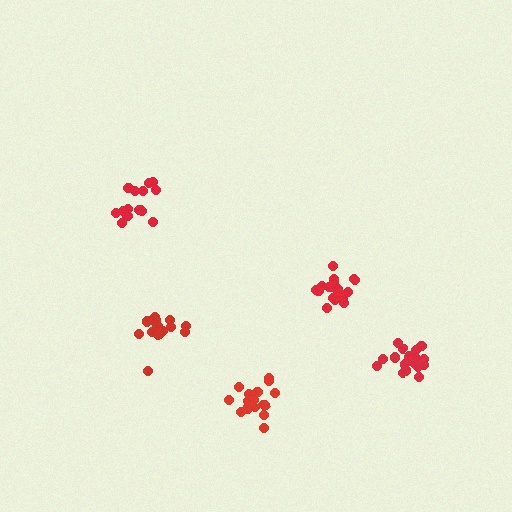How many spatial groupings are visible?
There are 5 spatial groupings.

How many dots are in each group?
Group 1: 16 dots, Group 2: 20 dots, Group 3: 16 dots, Group 4: 21 dots, Group 5: 17 dots (90 total).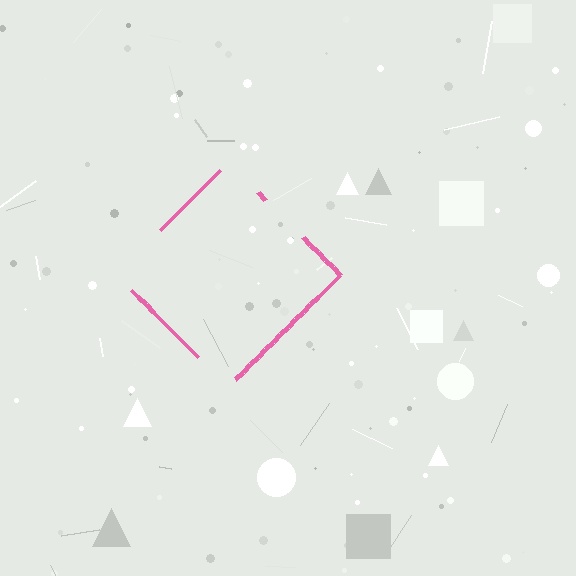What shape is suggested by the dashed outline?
The dashed outline suggests a diamond.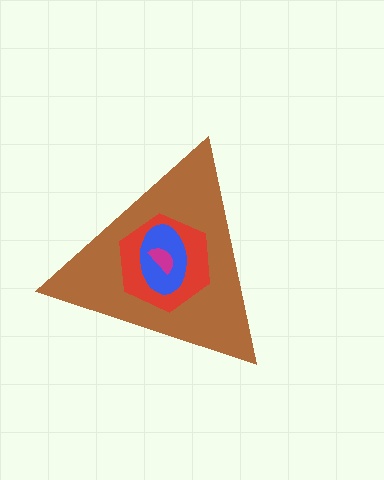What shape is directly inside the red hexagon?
The blue ellipse.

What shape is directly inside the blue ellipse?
The magenta semicircle.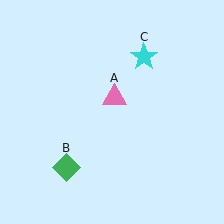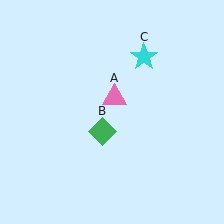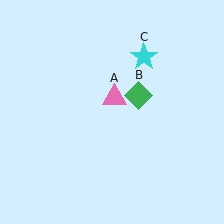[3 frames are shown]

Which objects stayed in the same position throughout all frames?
Pink triangle (object A) and cyan star (object C) remained stationary.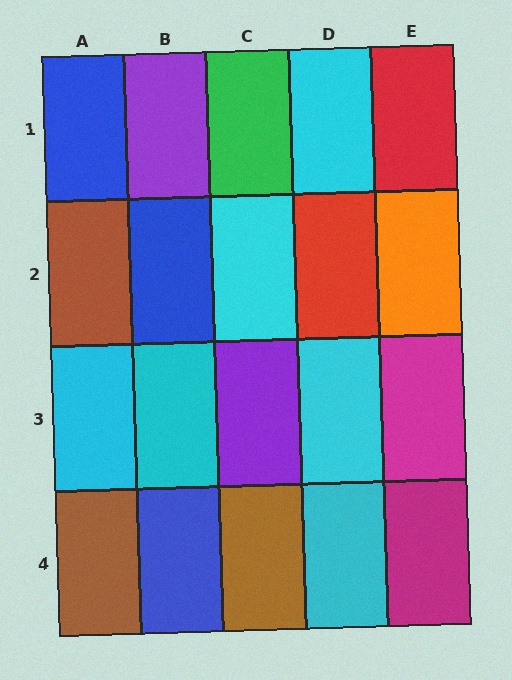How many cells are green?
1 cell is green.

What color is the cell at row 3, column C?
Purple.